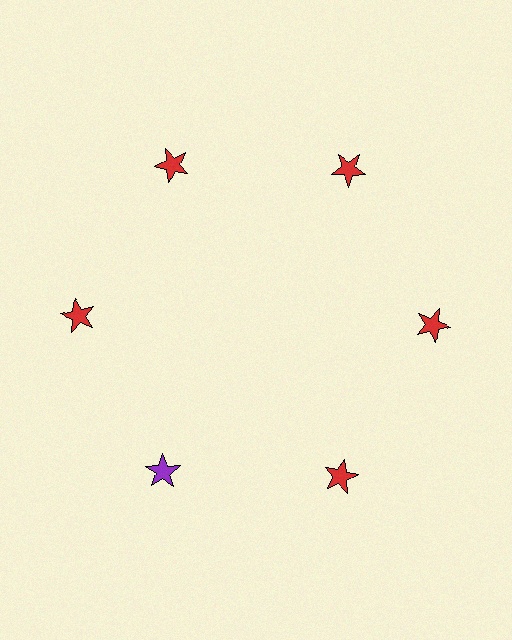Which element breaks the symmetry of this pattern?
The purple star at roughly the 7 o'clock position breaks the symmetry. All other shapes are red stars.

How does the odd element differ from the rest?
It has a different color: purple instead of red.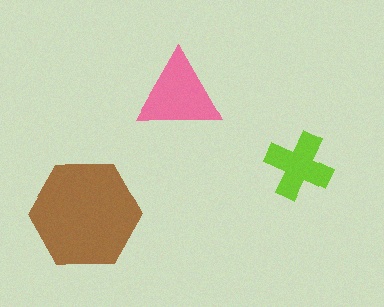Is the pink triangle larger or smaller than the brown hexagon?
Smaller.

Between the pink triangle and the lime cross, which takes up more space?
The pink triangle.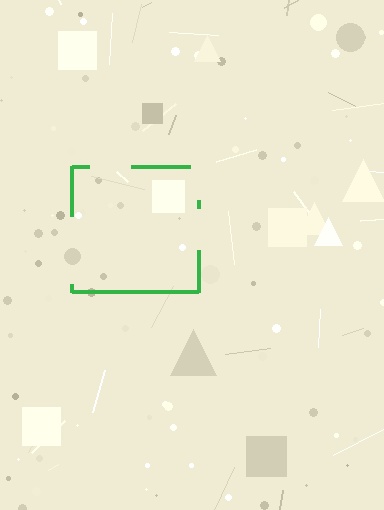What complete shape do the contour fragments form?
The contour fragments form a square.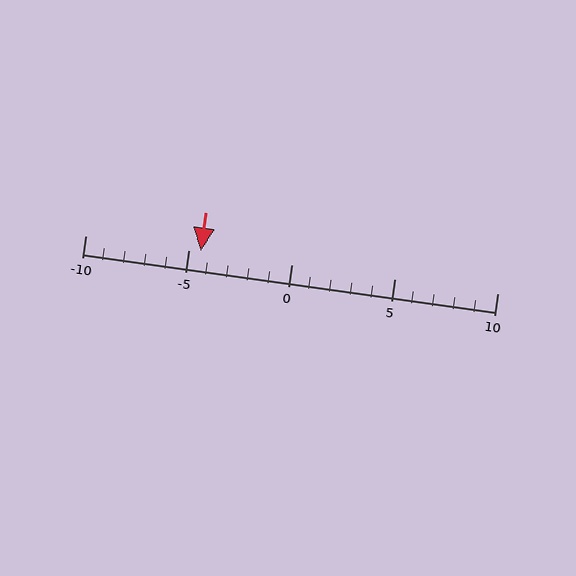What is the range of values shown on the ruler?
The ruler shows values from -10 to 10.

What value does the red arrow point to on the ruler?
The red arrow points to approximately -4.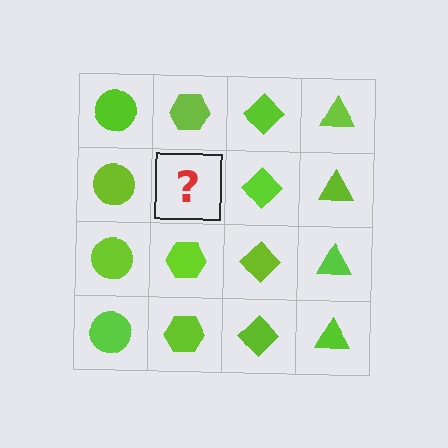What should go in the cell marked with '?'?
The missing cell should contain a lime hexagon.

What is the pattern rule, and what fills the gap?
The rule is that each column has a consistent shape. The gap should be filled with a lime hexagon.